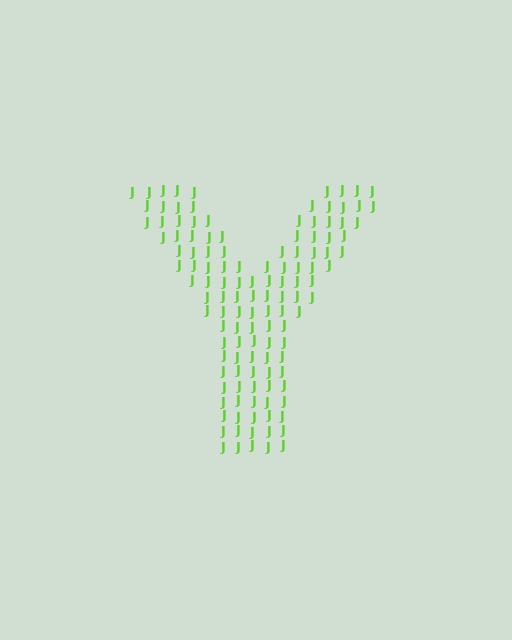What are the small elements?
The small elements are letter J's.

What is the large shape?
The large shape is the letter Y.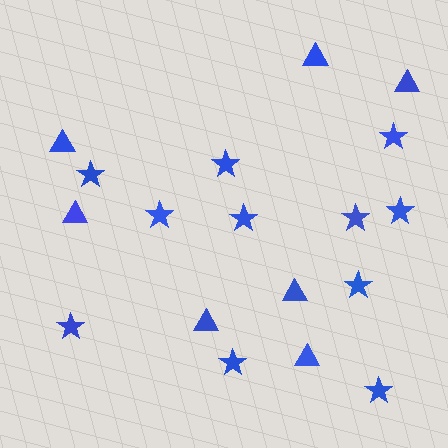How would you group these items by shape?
There are 2 groups: one group of stars (11) and one group of triangles (7).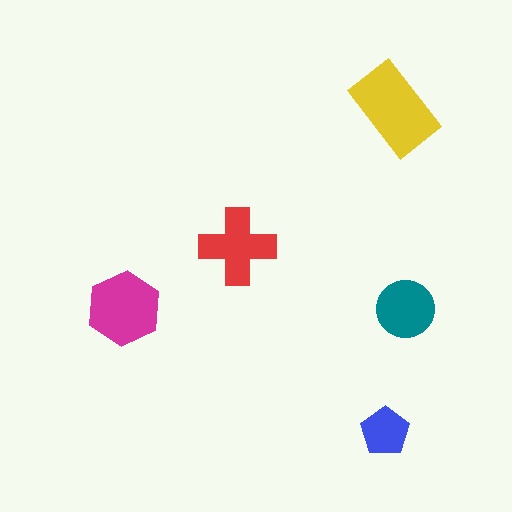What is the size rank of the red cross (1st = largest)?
3rd.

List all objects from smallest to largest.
The blue pentagon, the teal circle, the red cross, the magenta hexagon, the yellow rectangle.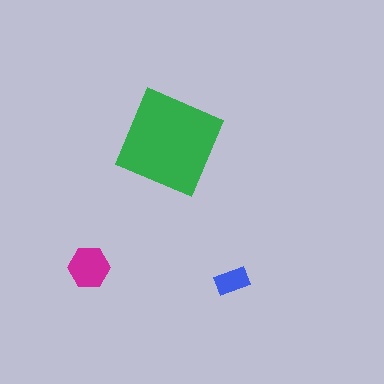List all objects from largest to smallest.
The green diamond, the magenta hexagon, the blue rectangle.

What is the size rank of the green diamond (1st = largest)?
1st.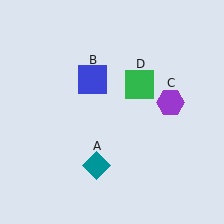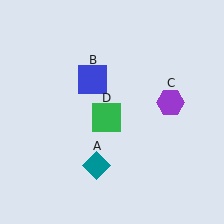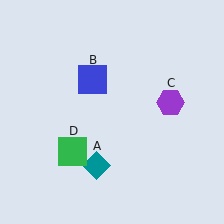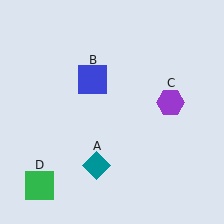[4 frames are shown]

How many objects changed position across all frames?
1 object changed position: green square (object D).